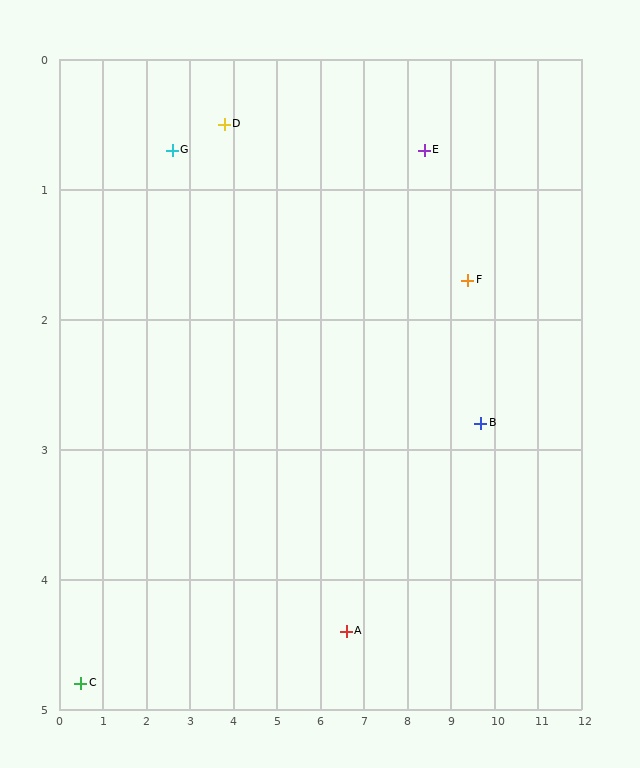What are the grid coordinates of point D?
Point D is at approximately (3.8, 0.5).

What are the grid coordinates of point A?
Point A is at approximately (6.6, 4.4).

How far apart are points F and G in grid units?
Points F and G are about 6.9 grid units apart.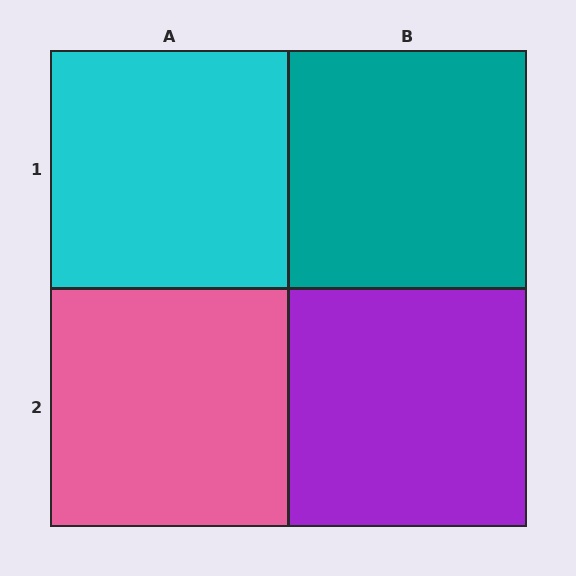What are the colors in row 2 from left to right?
Pink, purple.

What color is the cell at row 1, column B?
Teal.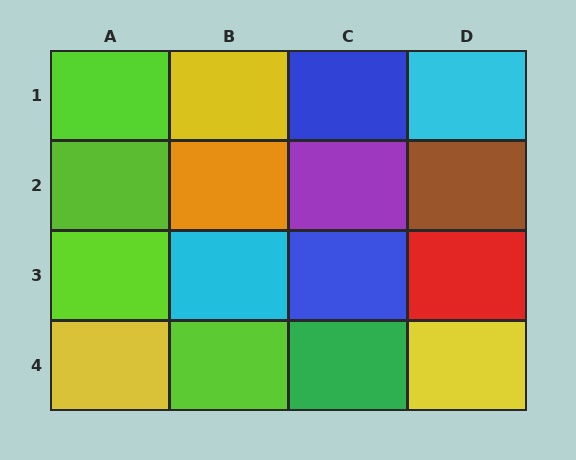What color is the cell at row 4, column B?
Lime.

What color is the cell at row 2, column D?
Brown.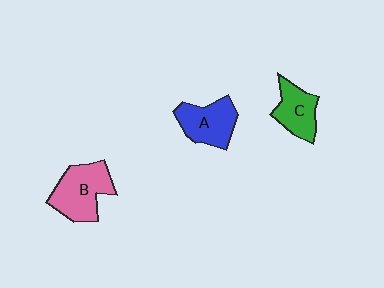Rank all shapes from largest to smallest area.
From largest to smallest: B (pink), A (blue), C (green).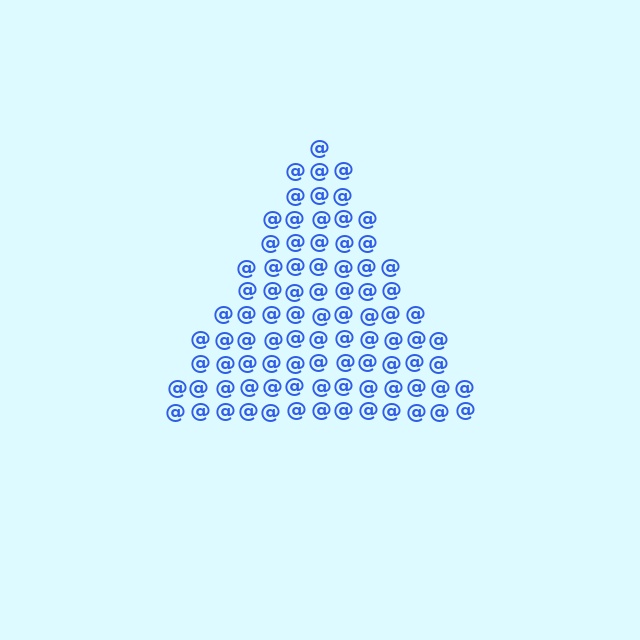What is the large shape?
The large shape is a triangle.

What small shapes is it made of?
It is made of small at signs.